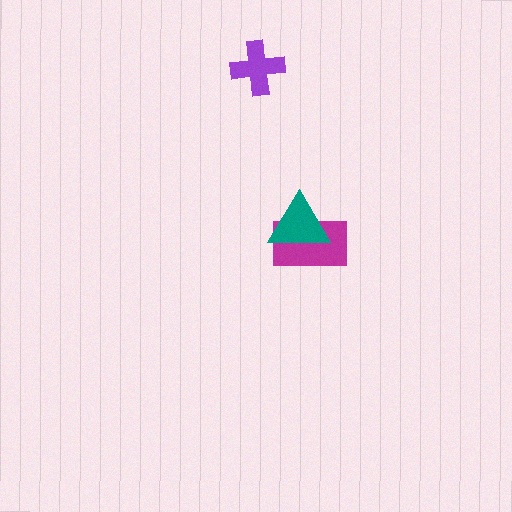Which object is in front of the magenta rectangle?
The teal triangle is in front of the magenta rectangle.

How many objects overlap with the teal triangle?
1 object overlaps with the teal triangle.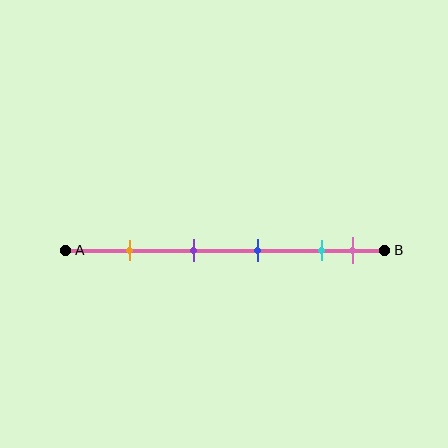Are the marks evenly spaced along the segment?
No, the marks are not evenly spaced.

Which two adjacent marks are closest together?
The cyan and pink marks are the closest adjacent pair.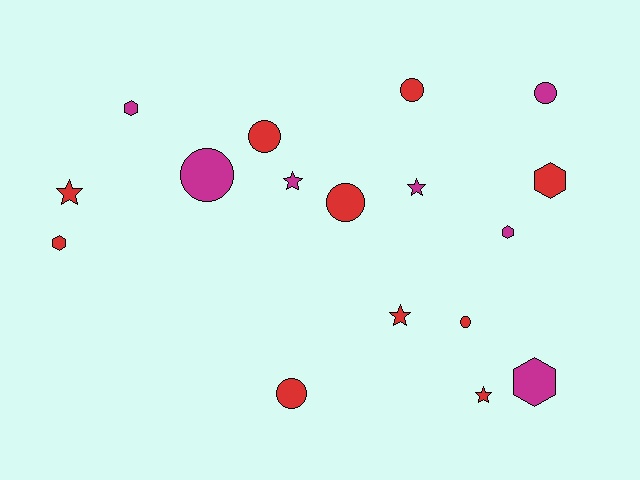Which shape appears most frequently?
Circle, with 7 objects.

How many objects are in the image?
There are 17 objects.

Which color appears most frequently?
Red, with 10 objects.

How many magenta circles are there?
There are 2 magenta circles.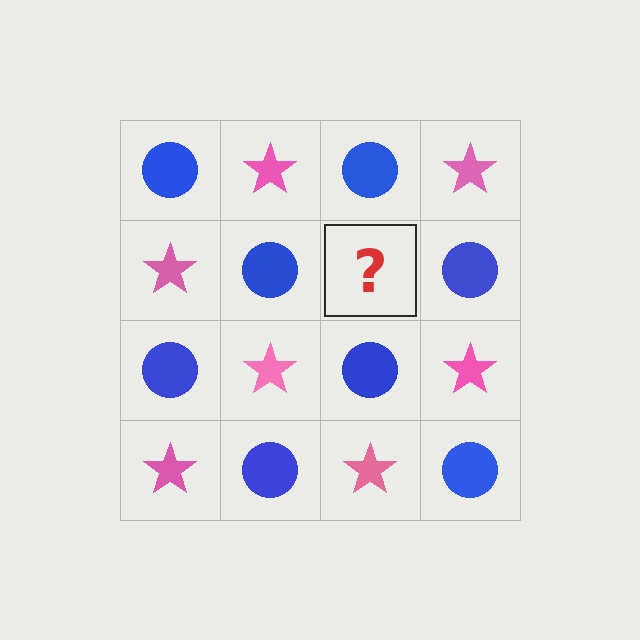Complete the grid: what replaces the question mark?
The question mark should be replaced with a pink star.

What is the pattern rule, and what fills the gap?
The rule is that it alternates blue circle and pink star in a checkerboard pattern. The gap should be filled with a pink star.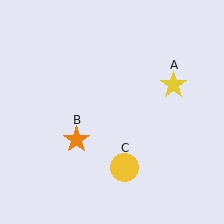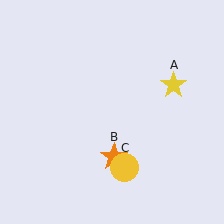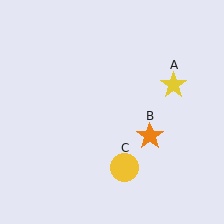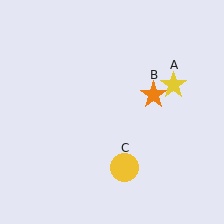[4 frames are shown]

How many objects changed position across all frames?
1 object changed position: orange star (object B).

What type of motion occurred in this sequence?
The orange star (object B) rotated counterclockwise around the center of the scene.